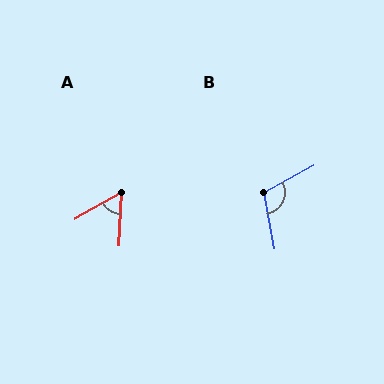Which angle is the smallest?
A, at approximately 58 degrees.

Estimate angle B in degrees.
Approximately 108 degrees.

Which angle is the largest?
B, at approximately 108 degrees.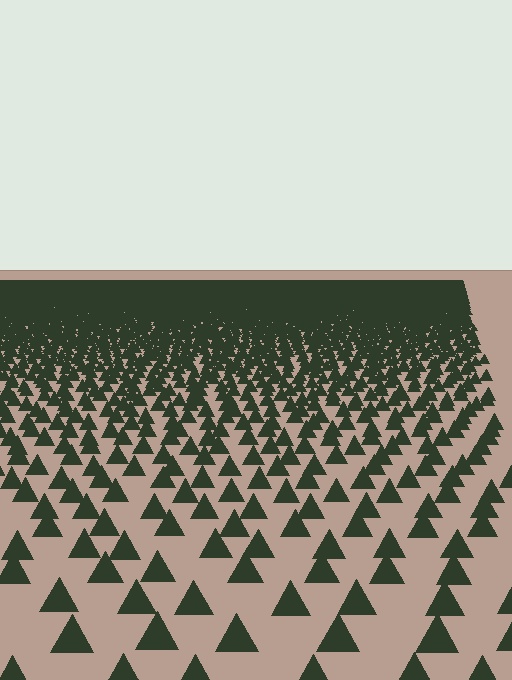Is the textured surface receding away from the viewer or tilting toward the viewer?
The surface is receding away from the viewer. Texture elements get smaller and denser toward the top.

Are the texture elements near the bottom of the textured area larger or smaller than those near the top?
Larger. Near the bottom, elements are closer to the viewer and appear at a bigger on-screen size.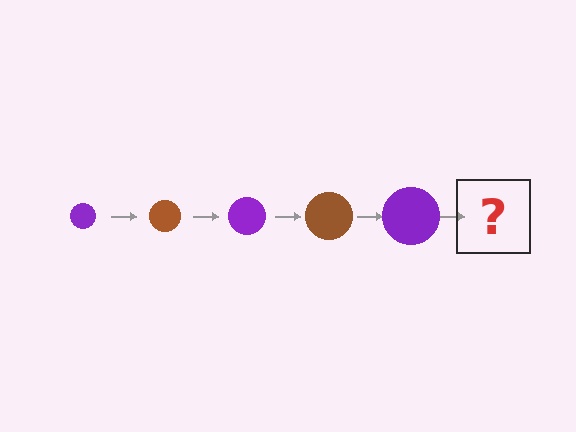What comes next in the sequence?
The next element should be a brown circle, larger than the previous one.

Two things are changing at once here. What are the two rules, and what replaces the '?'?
The two rules are that the circle grows larger each step and the color cycles through purple and brown. The '?' should be a brown circle, larger than the previous one.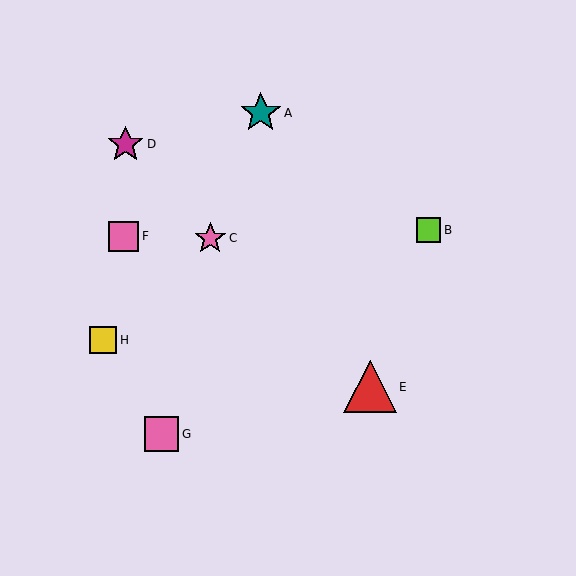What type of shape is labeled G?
Shape G is a pink square.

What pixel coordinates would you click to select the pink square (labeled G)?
Click at (161, 434) to select the pink square G.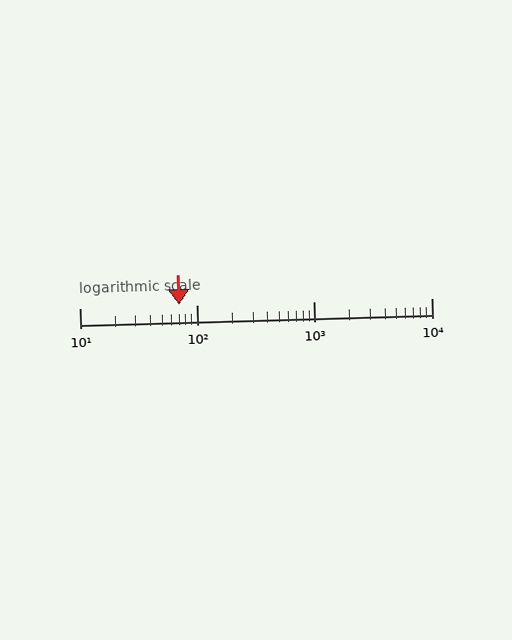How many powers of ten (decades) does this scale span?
The scale spans 3 decades, from 10 to 10000.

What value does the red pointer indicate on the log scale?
The pointer indicates approximately 71.